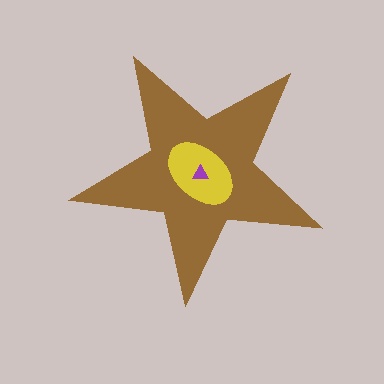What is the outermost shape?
The brown star.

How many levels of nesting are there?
3.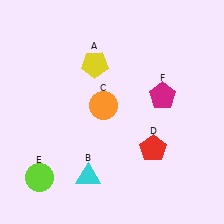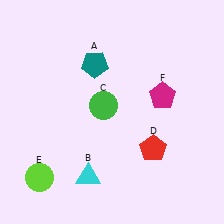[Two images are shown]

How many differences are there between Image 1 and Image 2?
There are 2 differences between the two images.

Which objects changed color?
A changed from yellow to teal. C changed from orange to green.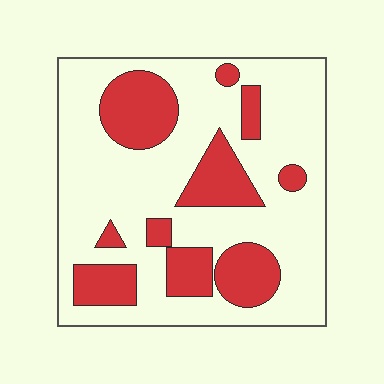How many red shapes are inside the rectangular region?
10.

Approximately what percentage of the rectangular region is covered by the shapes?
Approximately 30%.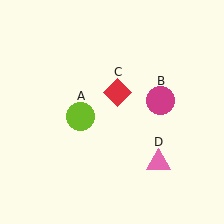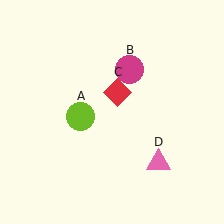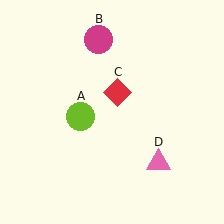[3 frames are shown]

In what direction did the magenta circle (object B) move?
The magenta circle (object B) moved up and to the left.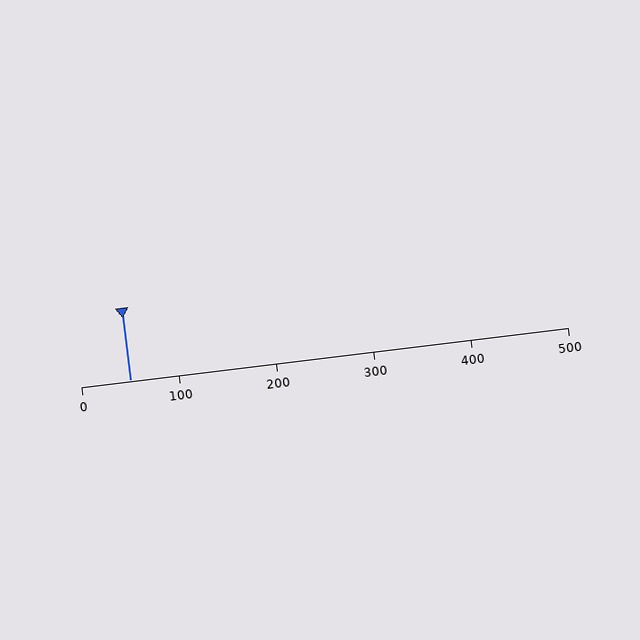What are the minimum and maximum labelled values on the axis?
The axis runs from 0 to 500.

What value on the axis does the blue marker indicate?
The marker indicates approximately 50.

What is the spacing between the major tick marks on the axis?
The major ticks are spaced 100 apart.